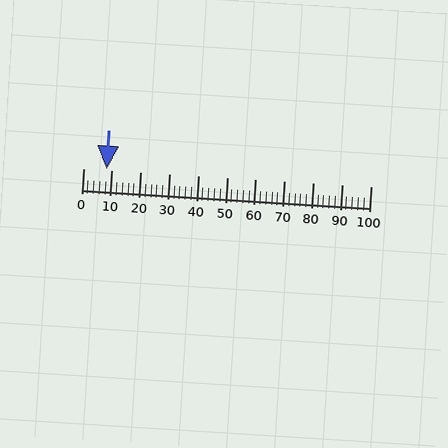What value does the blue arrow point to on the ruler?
The blue arrow points to approximately 8.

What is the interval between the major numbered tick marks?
The major tick marks are spaced 10 units apart.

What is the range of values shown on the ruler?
The ruler shows values from 0 to 100.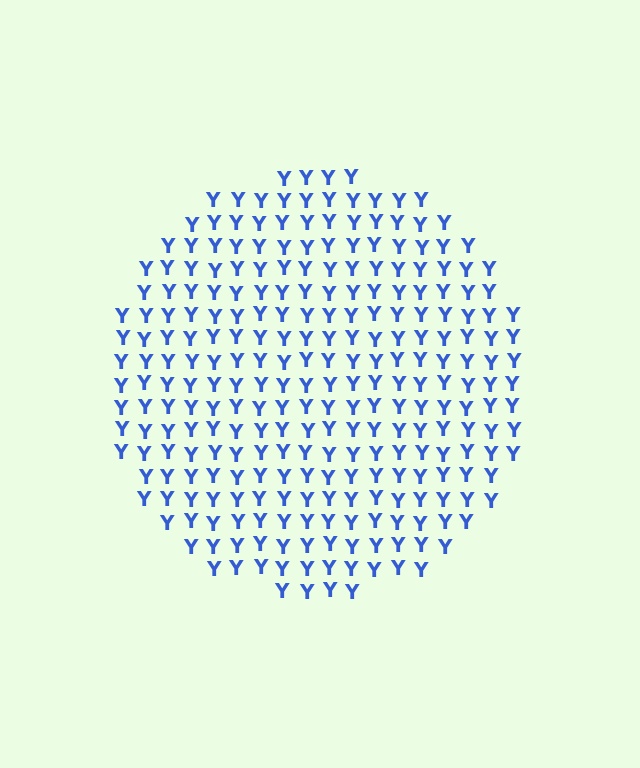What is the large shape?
The large shape is a circle.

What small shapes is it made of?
It is made of small letter Y's.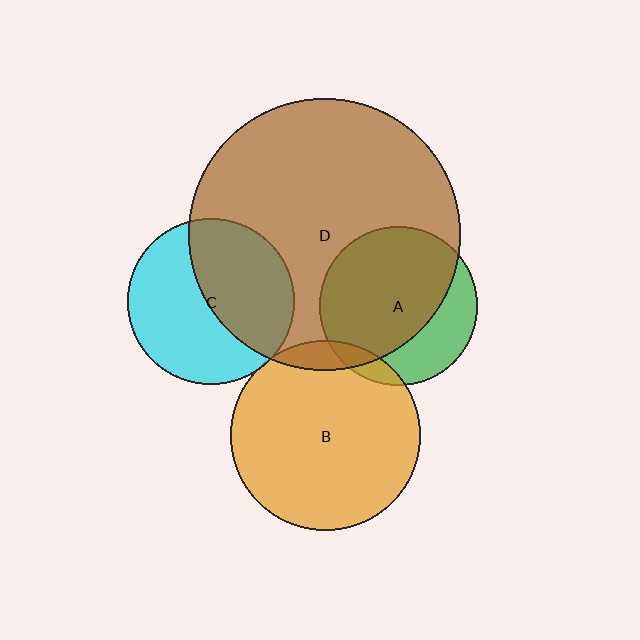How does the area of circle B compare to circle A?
Approximately 1.4 times.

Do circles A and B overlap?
Yes.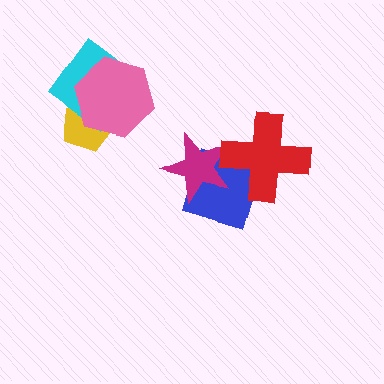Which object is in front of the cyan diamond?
The pink hexagon is in front of the cyan diamond.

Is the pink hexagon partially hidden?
No, no other shape covers it.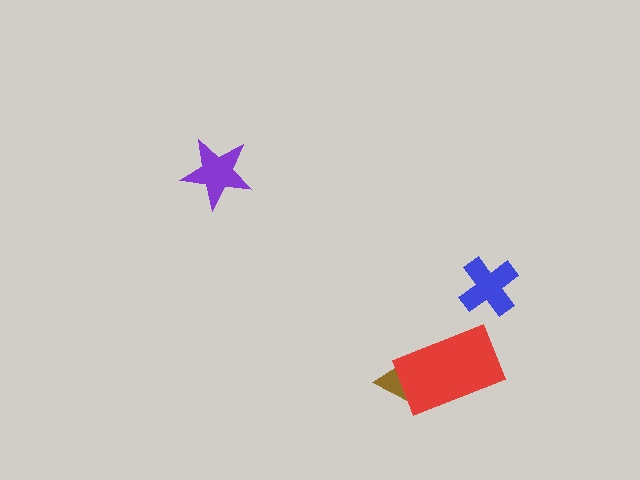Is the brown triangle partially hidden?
Yes, it is partially covered by another shape.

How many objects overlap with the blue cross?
0 objects overlap with the blue cross.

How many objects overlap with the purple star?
0 objects overlap with the purple star.